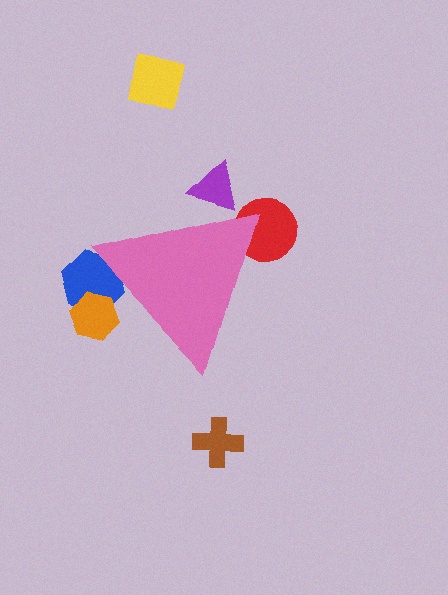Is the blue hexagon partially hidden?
Yes, the blue hexagon is partially hidden behind the pink triangle.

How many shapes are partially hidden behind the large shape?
4 shapes are partially hidden.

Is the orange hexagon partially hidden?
Yes, the orange hexagon is partially hidden behind the pink triangle.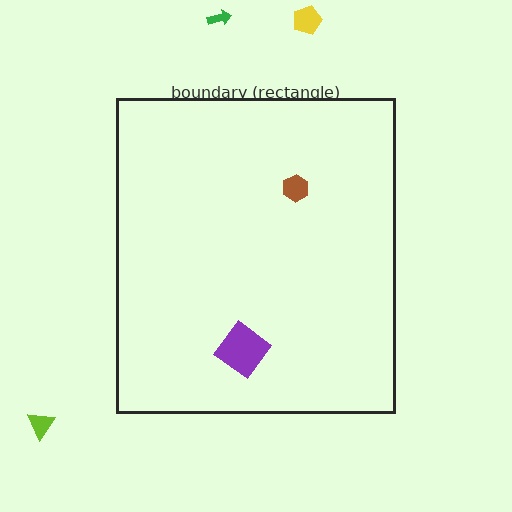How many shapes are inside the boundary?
2 inside, 3 outside.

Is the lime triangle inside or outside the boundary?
Outside.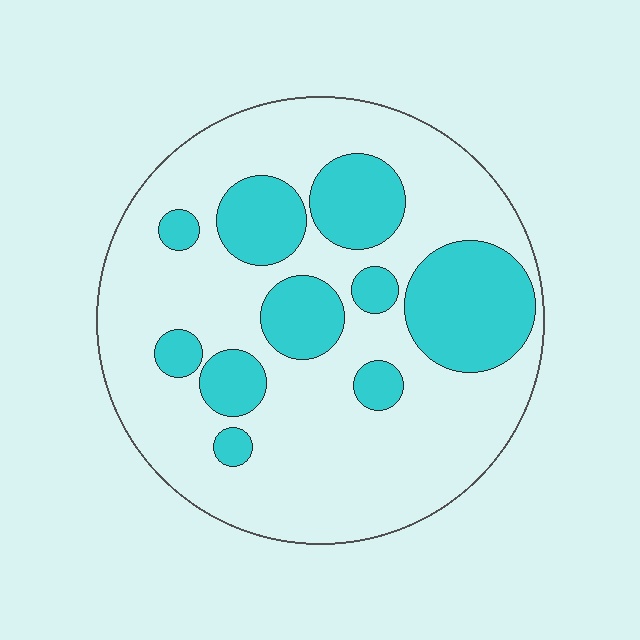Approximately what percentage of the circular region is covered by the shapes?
Approximately 30%.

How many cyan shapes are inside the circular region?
10.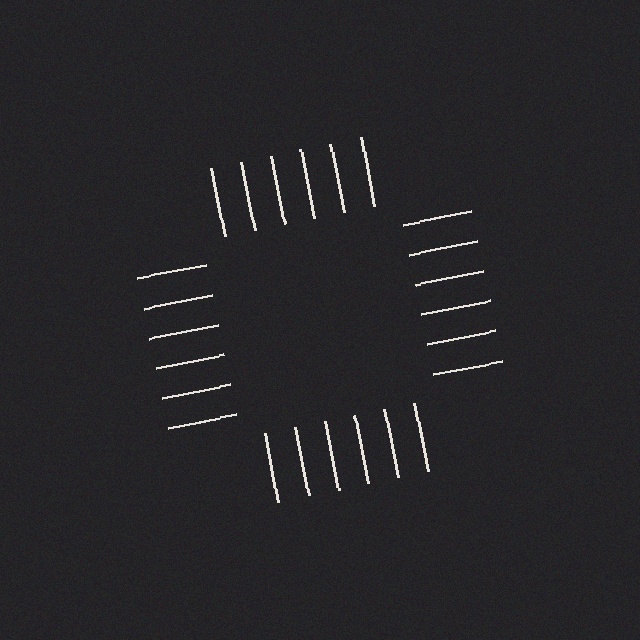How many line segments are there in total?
24 — 6 along each of the 4 edges.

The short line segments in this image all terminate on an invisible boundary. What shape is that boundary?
An illusory square — the line segments terminate on its edges but no continuous stroke is drawn.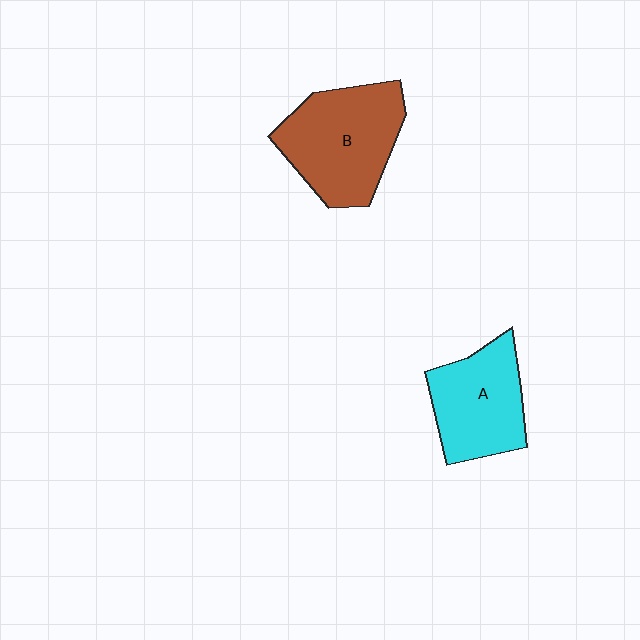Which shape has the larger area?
Shape B (brown).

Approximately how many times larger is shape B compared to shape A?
Approximately 1.3 times.